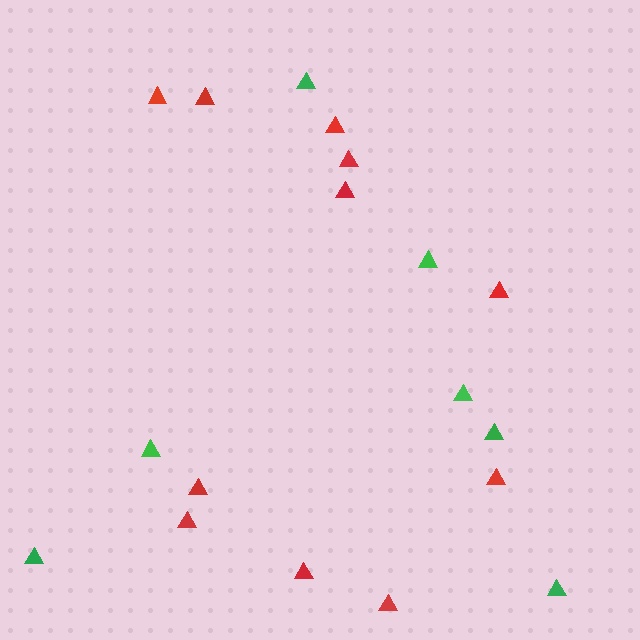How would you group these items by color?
There are 2 groups: one group of red triangles (11) and one group of green triangles (7).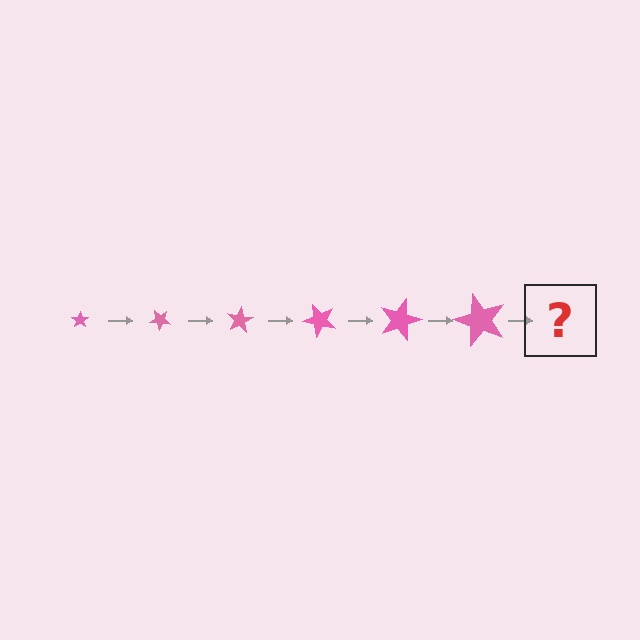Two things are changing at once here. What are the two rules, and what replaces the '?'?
The two rules are that the star grows larger each step and it rotates 40 degrees each step. The '?' should be a star, larger than the previous one and rotated 240 degrees from the start.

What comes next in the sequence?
The next element should be a star, larger than the previous one and rotated 240 degrees from the start.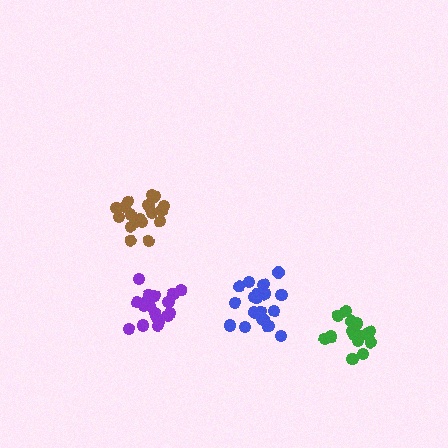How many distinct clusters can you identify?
There are 4 distinct clusters.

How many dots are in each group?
Group 1: 19 dots, Group 2: 18 dots, Group 3: 15 dots, Group 4: 19 dots (71 total).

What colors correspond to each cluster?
The clusters are colored: blue, purple, green, brown.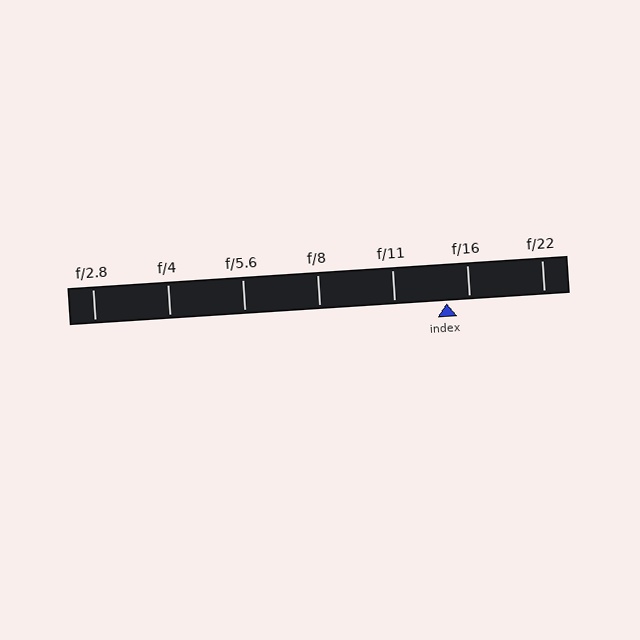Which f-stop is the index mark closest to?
The index mark is closest to f/16.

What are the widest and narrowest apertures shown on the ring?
The widest aperture shown is f/2.8 and the narrowest is f/22.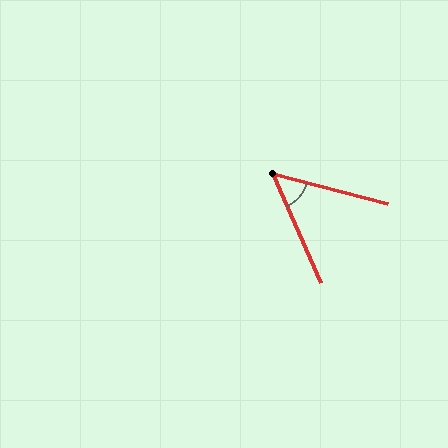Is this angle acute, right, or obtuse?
It is acute.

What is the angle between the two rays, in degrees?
Approximately 52 degrees.